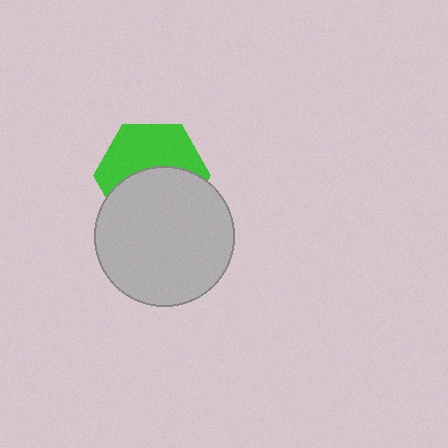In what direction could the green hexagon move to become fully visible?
The green hexagon could move up. That would shift it out from behind the light gray circle entirely.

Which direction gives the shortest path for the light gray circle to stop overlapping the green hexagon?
Moving down gives the shortest separation.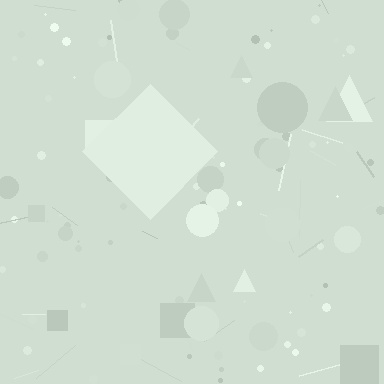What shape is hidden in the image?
A diamond is hidden in the image.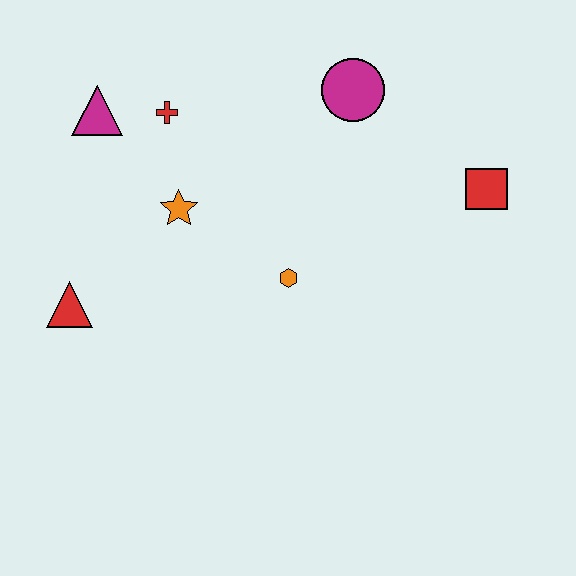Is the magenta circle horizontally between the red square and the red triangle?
Yes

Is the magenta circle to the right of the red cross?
Yes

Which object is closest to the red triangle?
The orange star is closest to the red triangle.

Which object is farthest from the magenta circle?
The red triangle is farthest from the magenta circle.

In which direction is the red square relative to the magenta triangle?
The red square is to the right of the magenta triangle.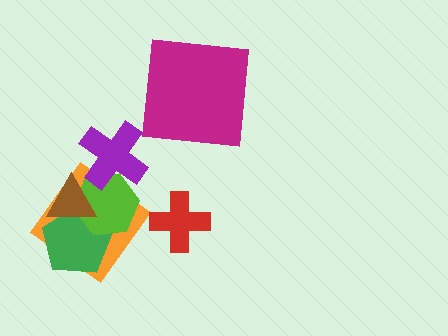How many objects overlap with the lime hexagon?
4 objects overlap with the lime hexagon.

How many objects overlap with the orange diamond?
3 objects overlap with the orange diamond.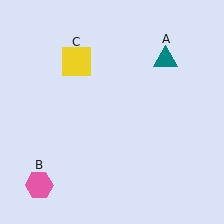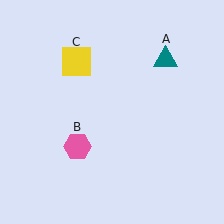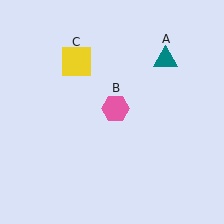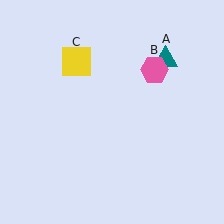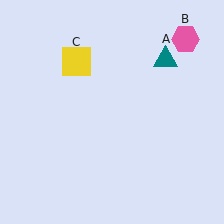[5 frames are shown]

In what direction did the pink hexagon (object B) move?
The pink hexagon (object B) moved up and to the right.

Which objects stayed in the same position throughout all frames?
Teal triangle (object A) and yellow square (object C) remained stationary.